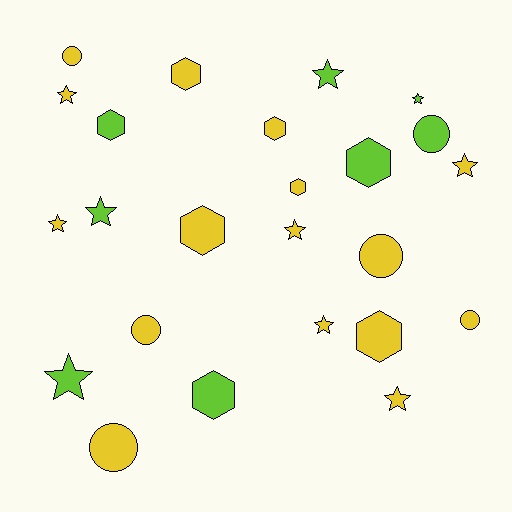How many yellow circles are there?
There are 5 yellow circles.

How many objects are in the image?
There are 24 objects.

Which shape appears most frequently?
Star, with 10 objects.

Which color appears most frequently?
Yellow, with 16 objects.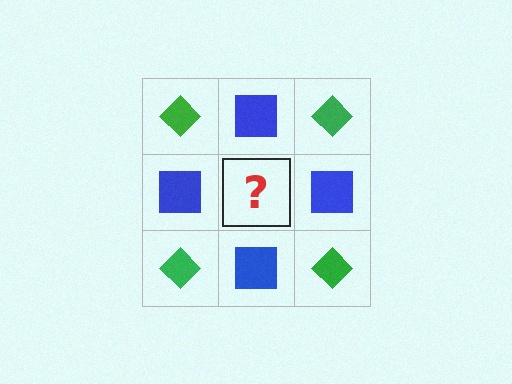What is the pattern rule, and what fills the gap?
The rule is that it alternates green diamond and blue square in a checkerboard pattern. The gap should be filled with a green diamond.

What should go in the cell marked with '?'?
The missing cell should contain a green diamond.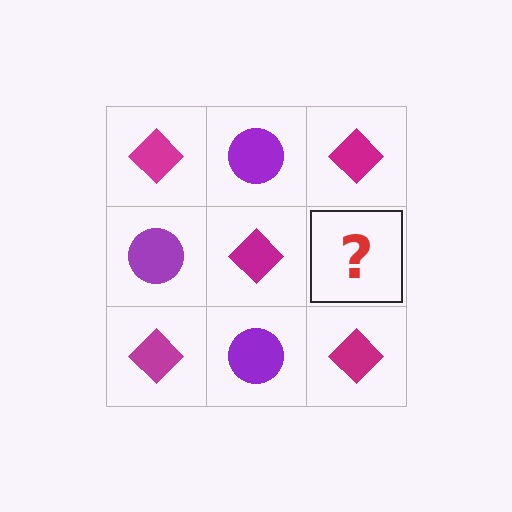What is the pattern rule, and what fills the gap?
The rule is that it alternates magenta diamond and purple circle in a checkerboard pattern. The gap should be filled with a purple circle.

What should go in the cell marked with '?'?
The missing cell should contain a purple circle.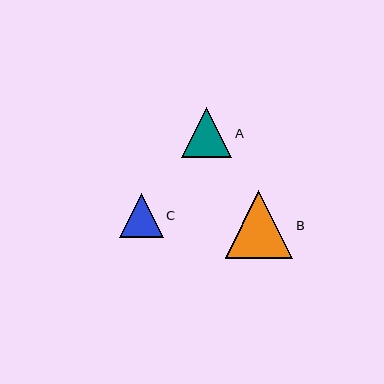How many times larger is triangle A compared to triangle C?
Triangle A is approximately 1.1 times the size of triangle C.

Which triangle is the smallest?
Triangle C is the smallest with a size of approximately 44 pixels.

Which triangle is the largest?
Triangle B is the largest with a size of approximately 68 pixels.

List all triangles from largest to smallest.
From largest to smallest: B, A, C.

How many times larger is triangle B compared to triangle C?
Triangle B is approximately 1.5 times the size of triangle C.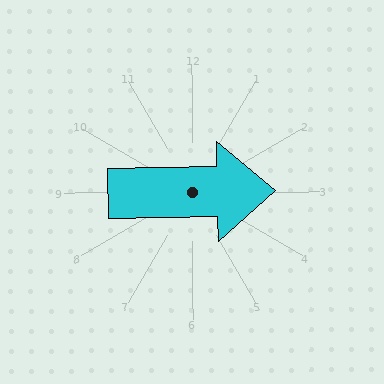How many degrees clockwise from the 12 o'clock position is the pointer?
Approximately 89 degrees.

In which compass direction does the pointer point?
East.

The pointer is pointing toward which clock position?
Roughly 3 o'clock.